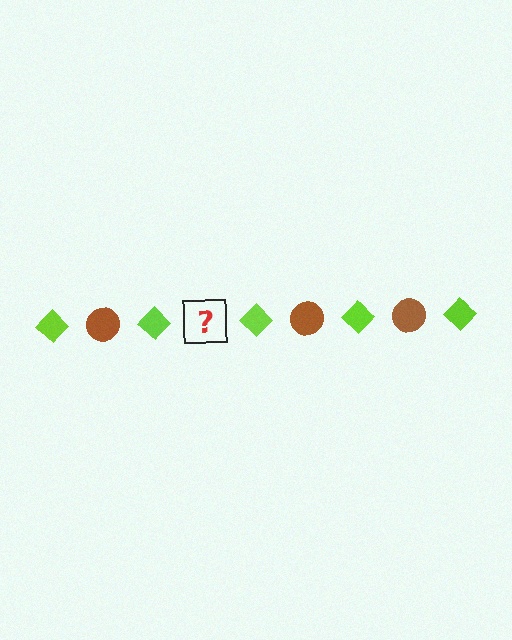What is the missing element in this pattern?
The missing element is a brown circle.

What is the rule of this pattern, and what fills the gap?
The rule is that the pattern alternates between lime diamond and brown circle. The gap should be filled with a brown circle.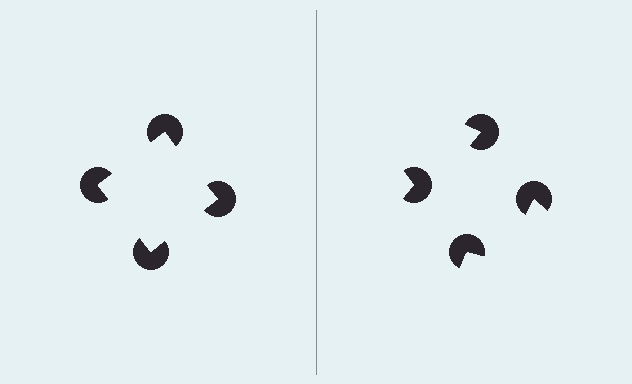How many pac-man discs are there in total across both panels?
8 — 4 on each side.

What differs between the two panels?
The pac-man discs are positioned identically on both sides; only the wedge orientations differ. On the left they align to a square; on the right they are misaligned.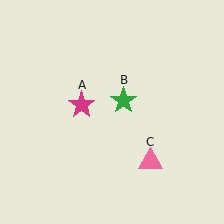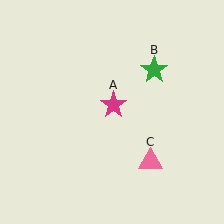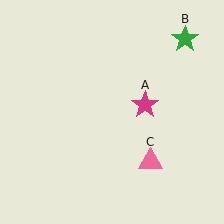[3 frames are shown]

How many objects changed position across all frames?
2 objects changed position: magenta star (object A), green star (object B).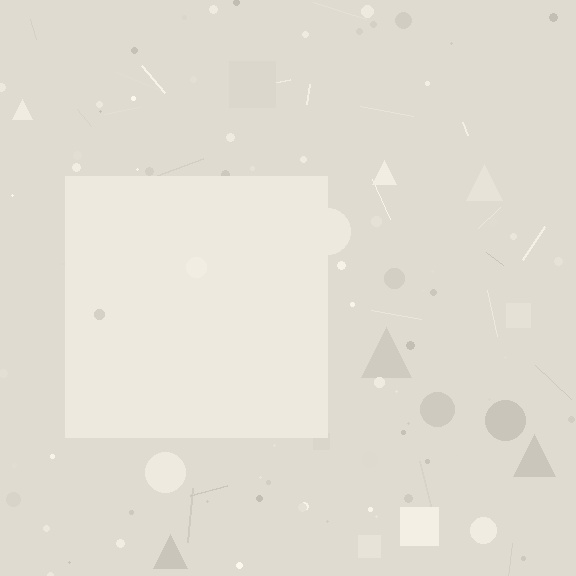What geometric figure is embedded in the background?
A square is embedded in the background.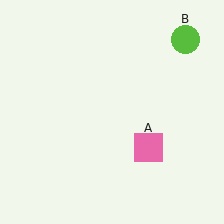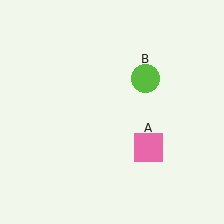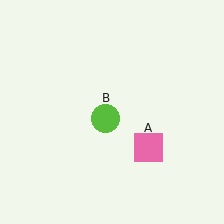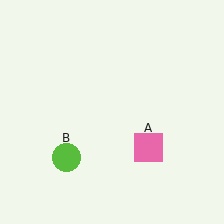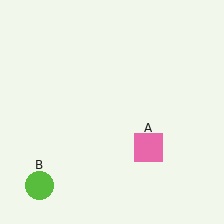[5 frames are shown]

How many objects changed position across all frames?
1 object changed position: lime circle (object B).